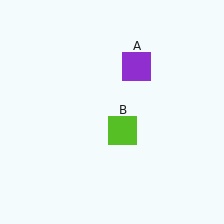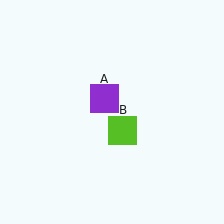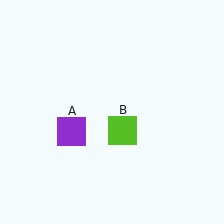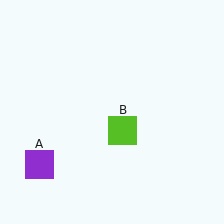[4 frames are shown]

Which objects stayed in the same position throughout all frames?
Lime square (object B) remained stationary.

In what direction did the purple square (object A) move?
The purple square (object A) moved down and to the left.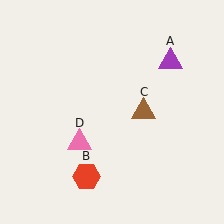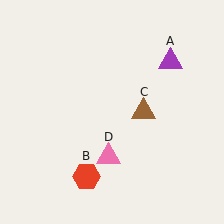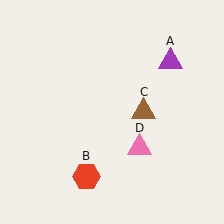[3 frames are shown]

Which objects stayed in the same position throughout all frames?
Purple triangle (object A) and red hexagon (object B) and brown triangle (object C) remained stationary.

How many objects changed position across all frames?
1 object changed position: pink triangle (object D).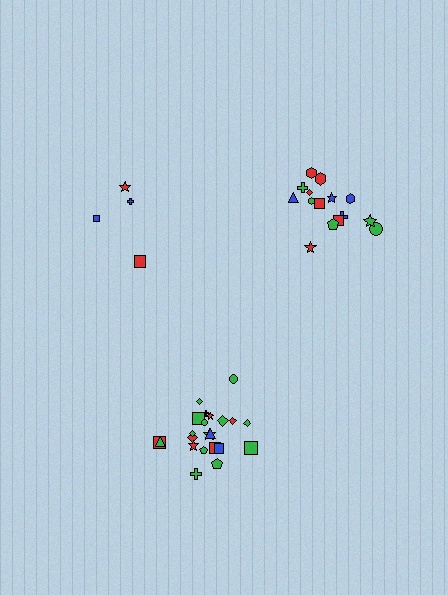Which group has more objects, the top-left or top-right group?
The top-right group.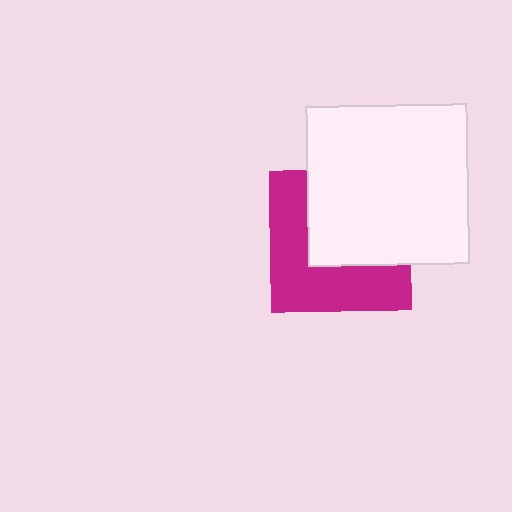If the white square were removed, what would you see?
You would see the complete magenta square.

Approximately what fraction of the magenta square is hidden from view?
Roughly 50% of the magenta square is hidden behind the white square.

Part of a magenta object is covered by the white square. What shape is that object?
It is a square.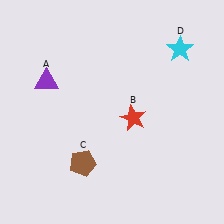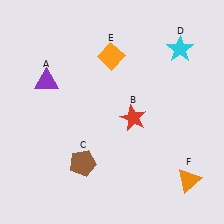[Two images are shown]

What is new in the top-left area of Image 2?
An orange diamond (E) was added in the top-left area of Image 2.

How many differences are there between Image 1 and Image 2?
There are 2 differences between the two images.